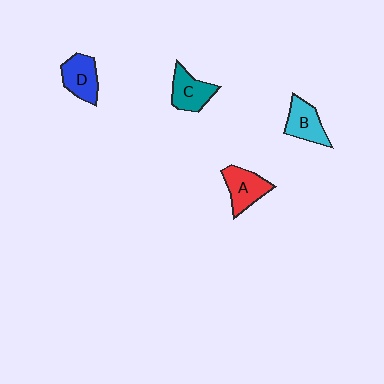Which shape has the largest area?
Shape A (red).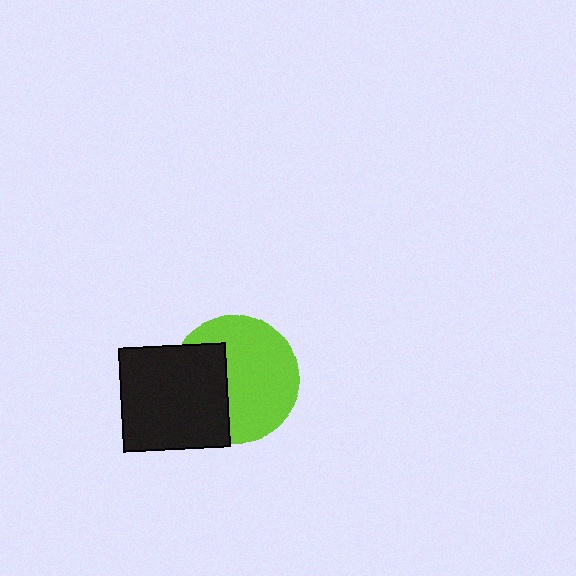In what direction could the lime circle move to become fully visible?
The lime circle could move right. That would shift it out from behind the black rectangle entirely.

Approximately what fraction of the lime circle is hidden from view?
Roughly 37% of the lime circle is hidden behind the black rectangle.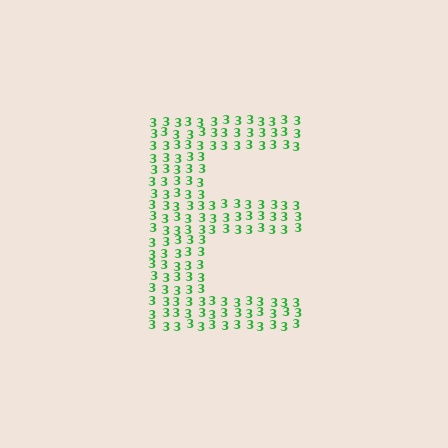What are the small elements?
The small elements are digit 3's.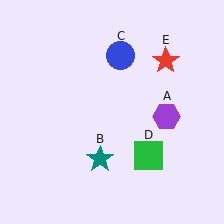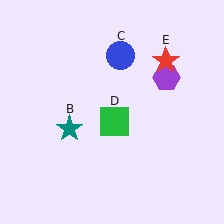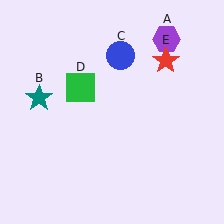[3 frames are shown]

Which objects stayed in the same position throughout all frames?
Blue circle (object C) and red star (object E) remained stationary.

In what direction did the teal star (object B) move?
The teal star (object B) moved up and to the left.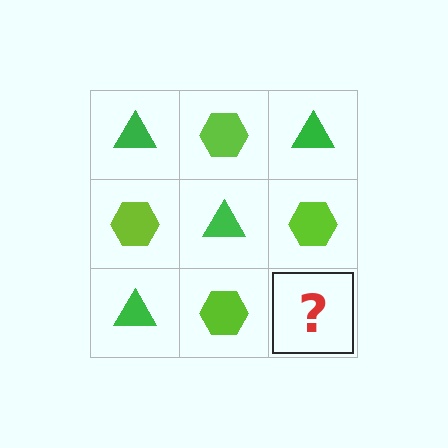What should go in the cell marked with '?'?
The missing cell should contain a green triangle.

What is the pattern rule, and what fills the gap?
The rule is that it alternates green triangle and lime hexagon in a checkerboard pattern. The gap should be filled with a green triangle.